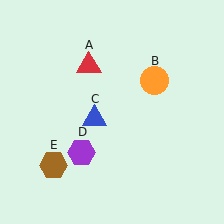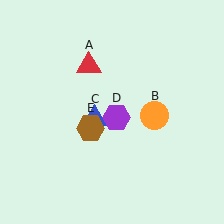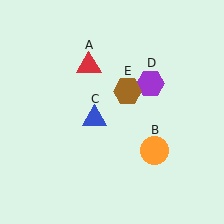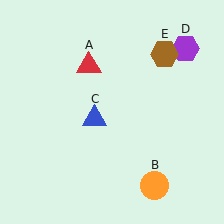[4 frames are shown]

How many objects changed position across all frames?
3 objects changed position: orange circle (object B), purple hexagon (object D), brown hexagon (object E).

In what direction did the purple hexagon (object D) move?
The purple hexagon (object D) moved up and to the right.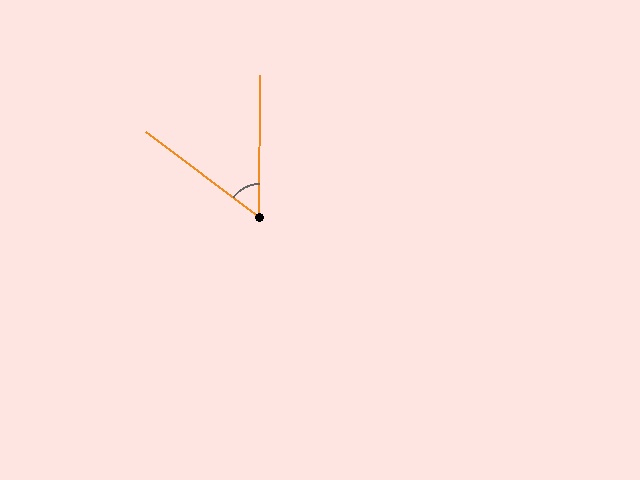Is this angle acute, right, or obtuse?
It is acute.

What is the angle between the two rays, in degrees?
Approximately 54 degrees.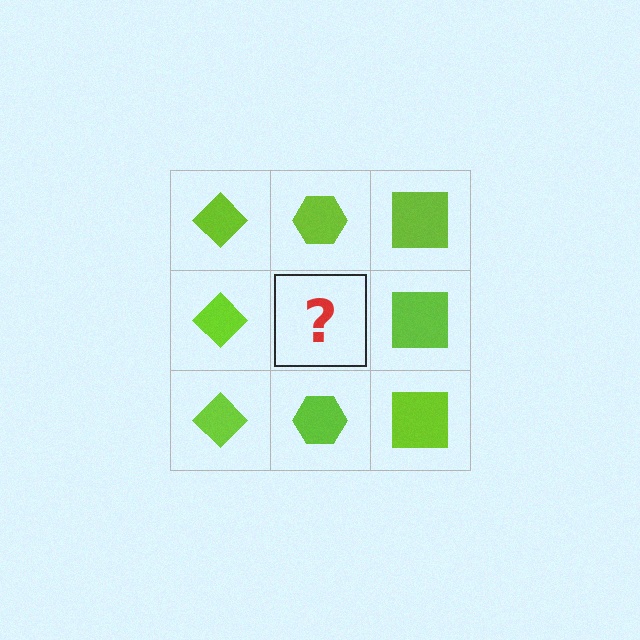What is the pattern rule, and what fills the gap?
The rule is that each column has a consistent shape. The gap should be filled with a lime hexagon.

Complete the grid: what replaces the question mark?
The question mark should be replaced with a lime hexagon.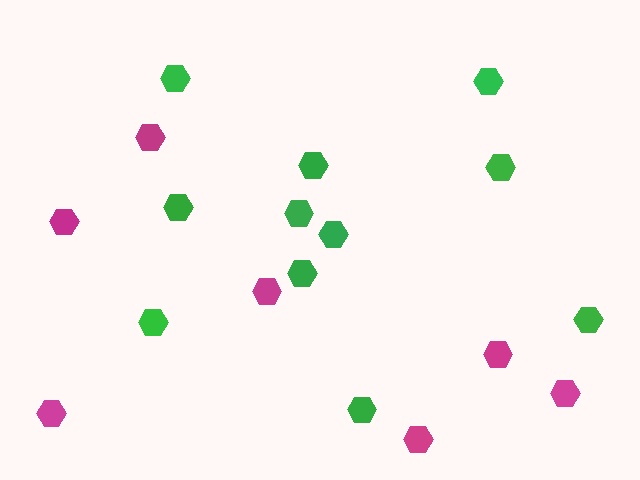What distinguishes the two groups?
There are 2 groups: one group of magenta hexagons (7) and one group of green hexagons (11).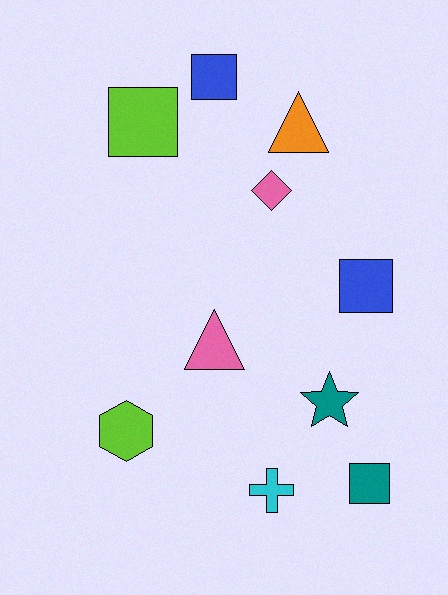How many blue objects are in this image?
There are 2 blue objects.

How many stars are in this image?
There is 1 star.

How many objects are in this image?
There are 10 objects.